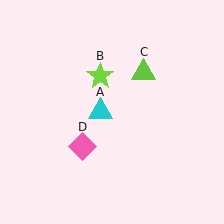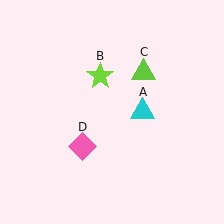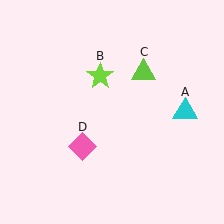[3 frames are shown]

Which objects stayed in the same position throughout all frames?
Lime star (object B) and lime triangle (object C) and pink diamond (object D) remained stationary.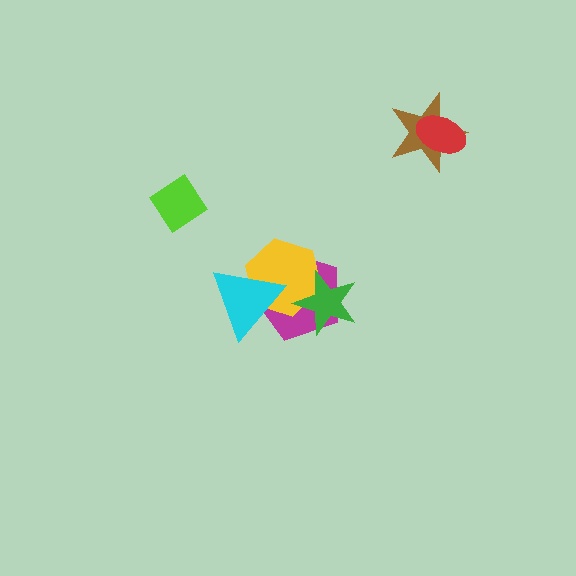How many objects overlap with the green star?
2 objects overlap with the green star.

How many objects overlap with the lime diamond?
0 objects overlap with the lime diamond.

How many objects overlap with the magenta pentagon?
3 objects overlap with the magenta pentagon.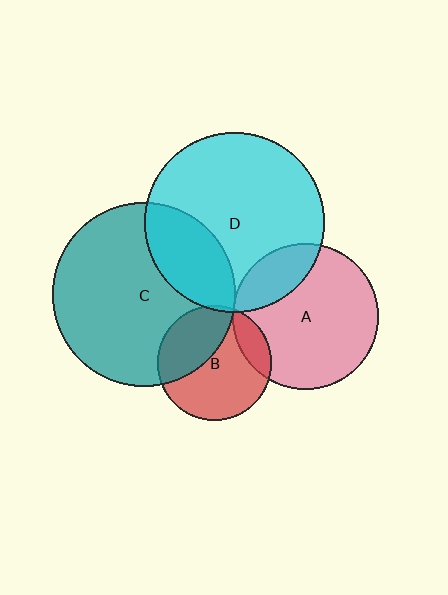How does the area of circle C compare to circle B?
Approximately 2.6 times.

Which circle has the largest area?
Circle C (teal).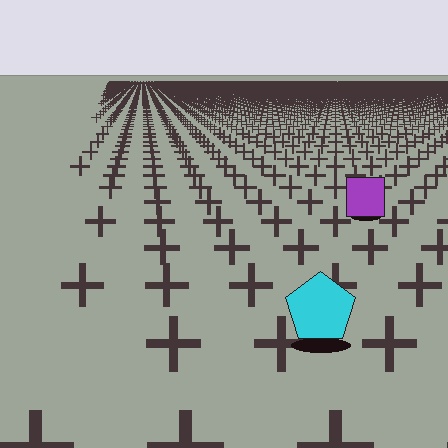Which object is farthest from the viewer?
The purple square is farthest from the viewer. It appears smaller and the ground texture around it is denser.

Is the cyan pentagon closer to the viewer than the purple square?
Yes. The cyan pentagon is closer — you can tell from the texture gradient: the ground texture is coarser near it.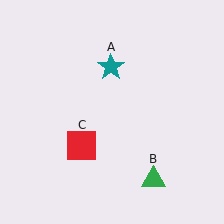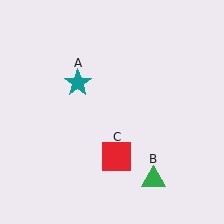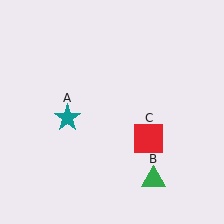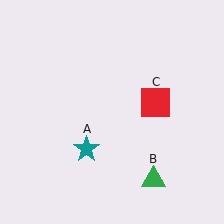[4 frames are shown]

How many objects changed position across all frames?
2 objects changed position: teal star (object A), red square (object C).